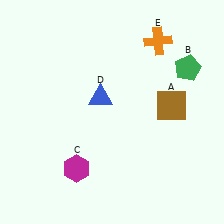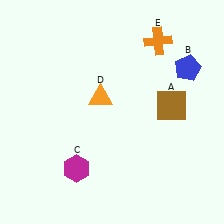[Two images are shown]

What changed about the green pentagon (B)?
In Image 1, B is green. In Image 2, it changed to blue.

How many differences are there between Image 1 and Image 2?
There are 2 differences between the two images.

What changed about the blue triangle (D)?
In Image 1, D is blue. In Image 2, it changed to orange.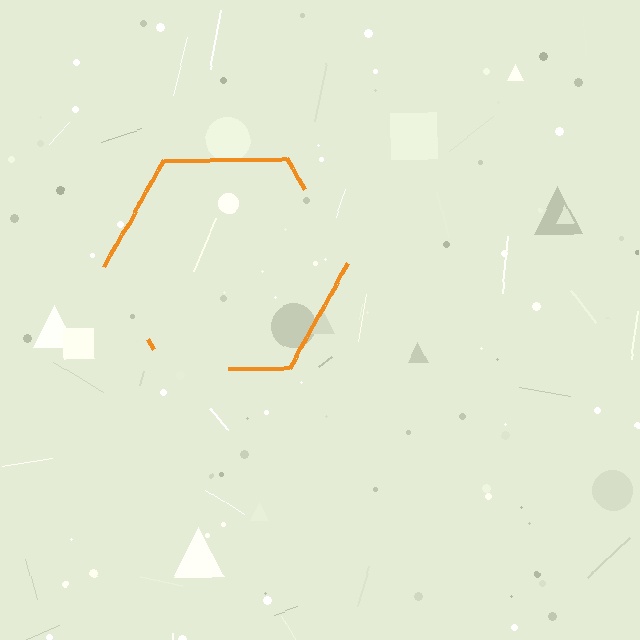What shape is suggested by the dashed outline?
The dashed outline suggests a hexagon.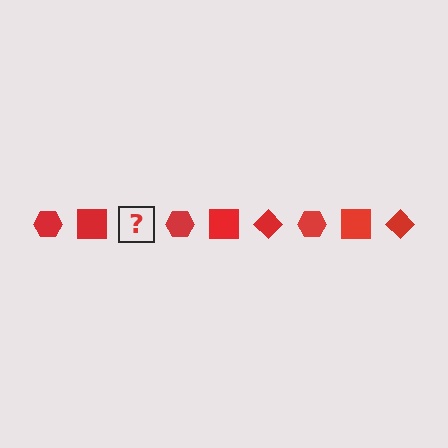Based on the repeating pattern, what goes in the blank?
The blank should be a red diamond.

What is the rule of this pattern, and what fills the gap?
The rule is that the pattern cycles through hexagon, square, diamond shapes in red. The gap should be filled with a red diamond.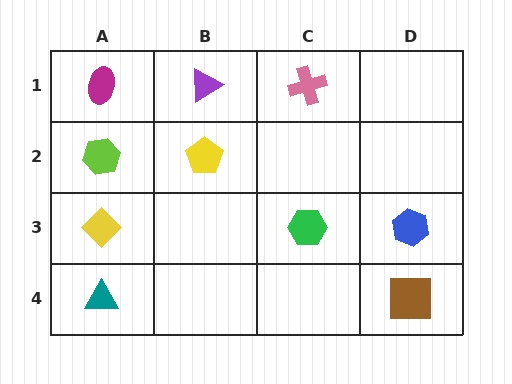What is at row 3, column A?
A yellow diamond.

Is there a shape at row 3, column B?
No, that cell is empty.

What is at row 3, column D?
A blue hexagon.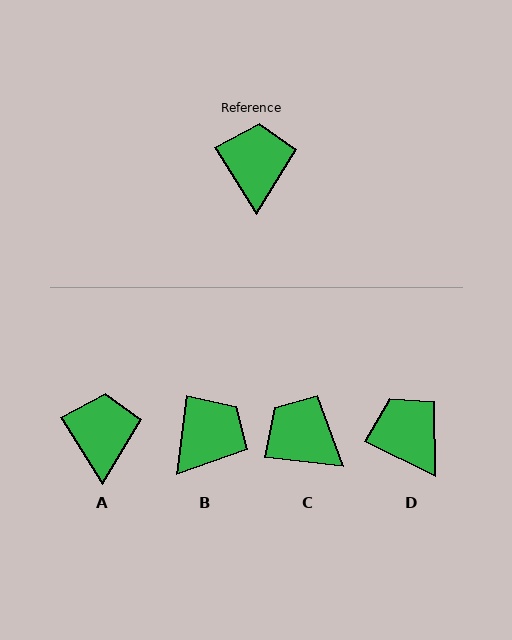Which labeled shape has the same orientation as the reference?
A.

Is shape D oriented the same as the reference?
No, it is off by about 32 degrees.